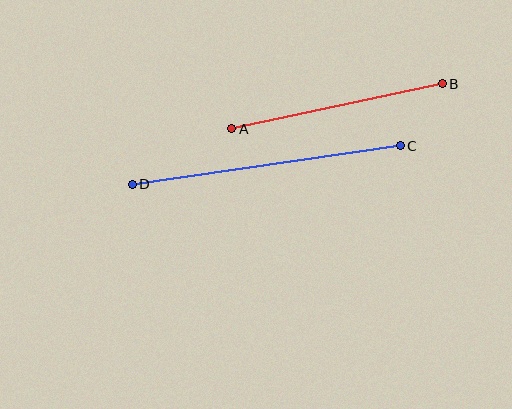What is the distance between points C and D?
The distance is approximately 270 pixels.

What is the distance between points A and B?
The distance is approximately 215 pixels.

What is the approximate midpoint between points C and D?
The midpoint is at approximately (266, 165) pixels.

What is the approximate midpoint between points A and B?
The midpoint is at approximately (337, 106) pixels.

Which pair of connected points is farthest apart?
Points C and D are farthest apart.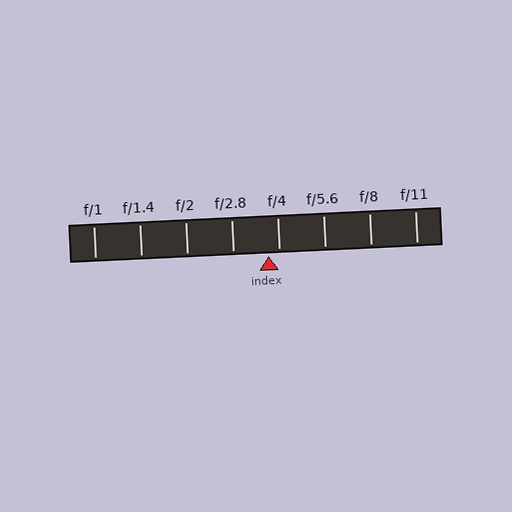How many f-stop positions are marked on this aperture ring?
There are 8 f-stop positions marked.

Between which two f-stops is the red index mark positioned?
The index mark is between f/2.8 and f/4.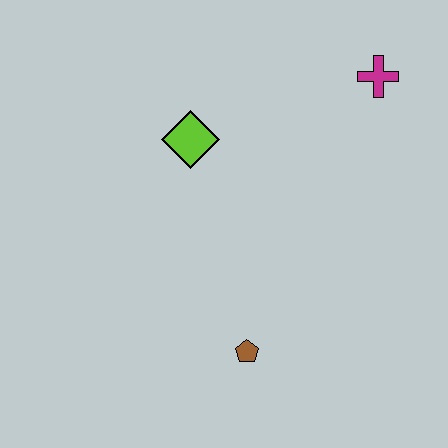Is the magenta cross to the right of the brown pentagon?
Yes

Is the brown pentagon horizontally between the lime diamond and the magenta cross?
Yes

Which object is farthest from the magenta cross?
The brown pentagon is farthest from the magenta cross.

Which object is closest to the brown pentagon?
The lime diamond is closest to the brown pentagon.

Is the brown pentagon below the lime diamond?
Yes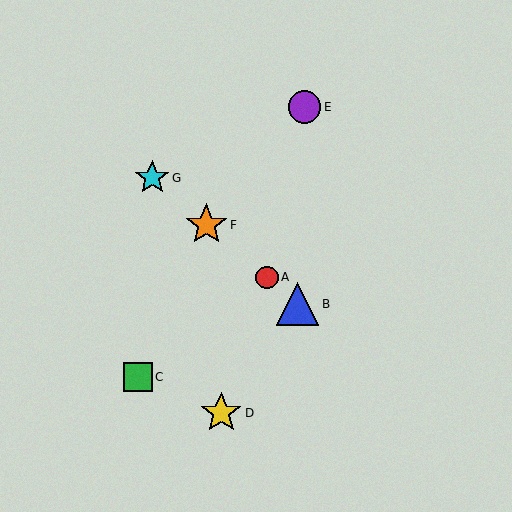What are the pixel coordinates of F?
Object F is at (206, 225).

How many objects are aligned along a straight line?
4 objects (A, B, F, G) are aligned along a straight line.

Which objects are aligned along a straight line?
Objects A, B, F, G are aligned along a straight line.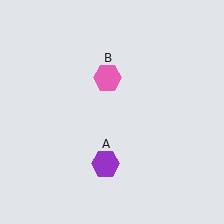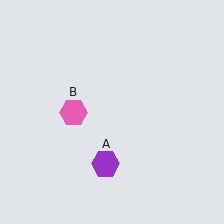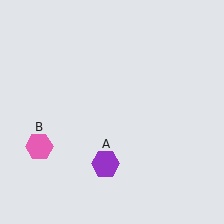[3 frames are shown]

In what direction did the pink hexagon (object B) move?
The pink hexagon (object B) moved down and to the left.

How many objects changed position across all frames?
1 object changed position: pink hexagon (object B).